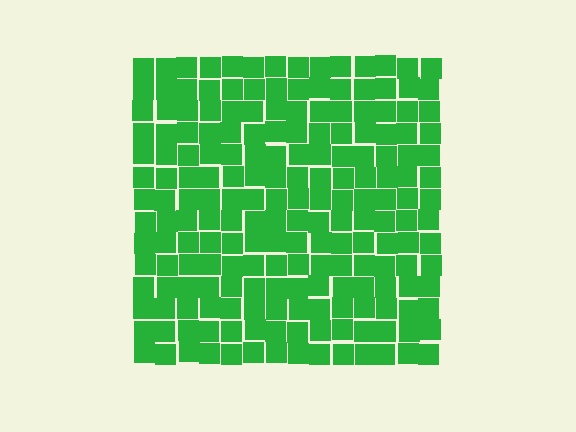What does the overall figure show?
The overall figure shows a square.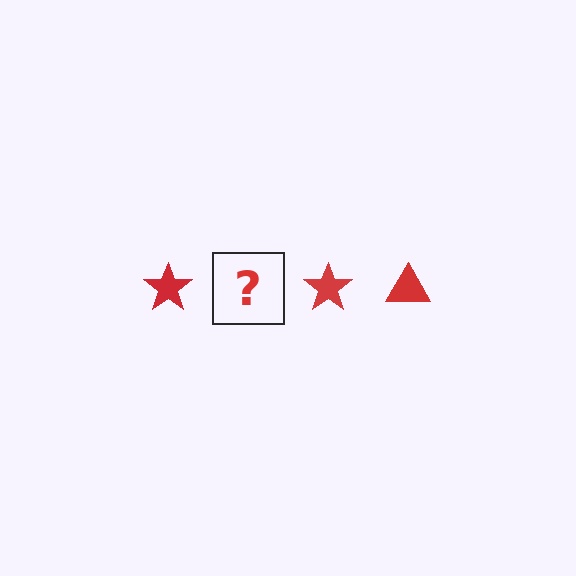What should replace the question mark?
The question mark should be replaced with a red triangle.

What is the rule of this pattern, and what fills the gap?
The rule is that the pattern cycles through star, triangle shapes in red. The gap should be filled with a red triangle.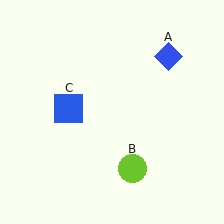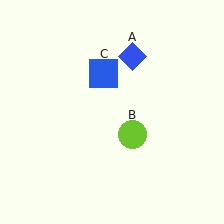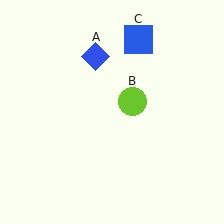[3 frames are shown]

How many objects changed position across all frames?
3 objects changed position: blue diamond (object A), lime circle (object B), blue square (object C).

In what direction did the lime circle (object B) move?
The lime circle (object B) moved up.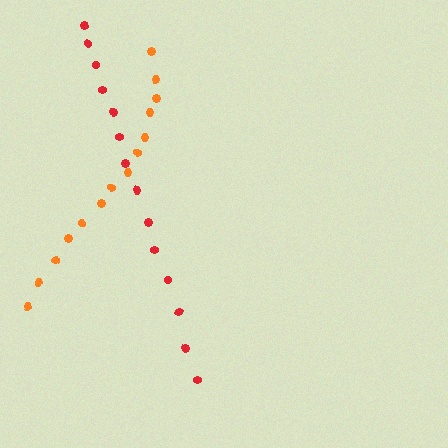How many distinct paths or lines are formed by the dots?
There are 2 distinct paths.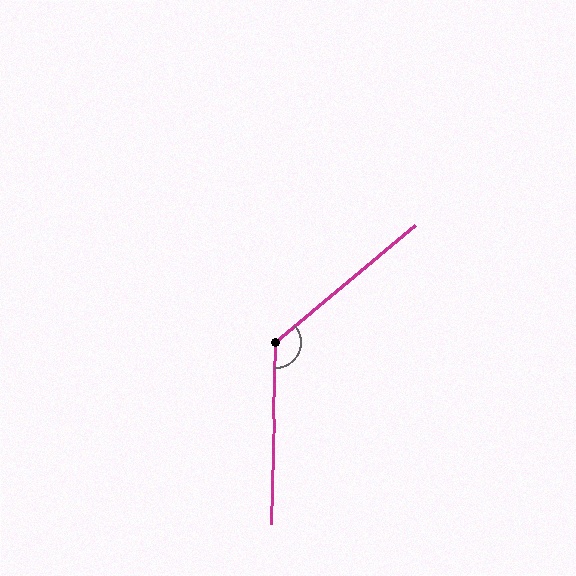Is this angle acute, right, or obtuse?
It is obtuse.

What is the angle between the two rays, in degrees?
Approximately 131 degrees.